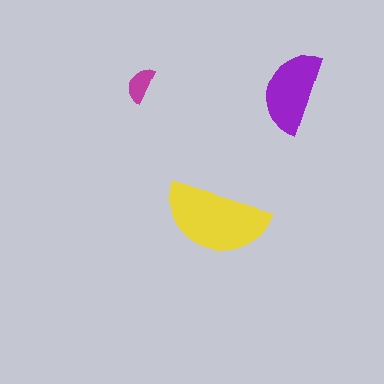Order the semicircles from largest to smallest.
the yellow one, the purple one, the magenta one.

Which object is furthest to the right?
The purple semicircle is rightmost.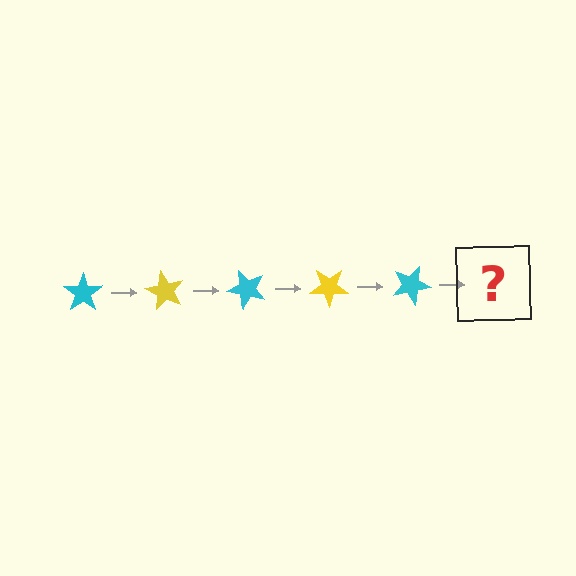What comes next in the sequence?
The next element should be a yellow star, rotated 300 degrees from the start.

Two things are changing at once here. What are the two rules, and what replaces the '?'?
The two rules are that it rotates 60 degrees each step and the color cycles through cyan and yellow. The '?' should be a yellow star, rotated 300 degrees from the start.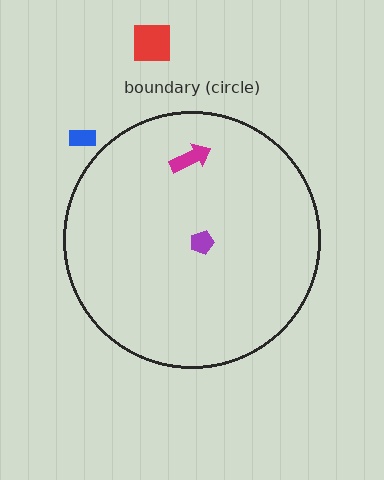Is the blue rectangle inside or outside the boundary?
Outside.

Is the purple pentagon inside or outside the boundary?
Inside.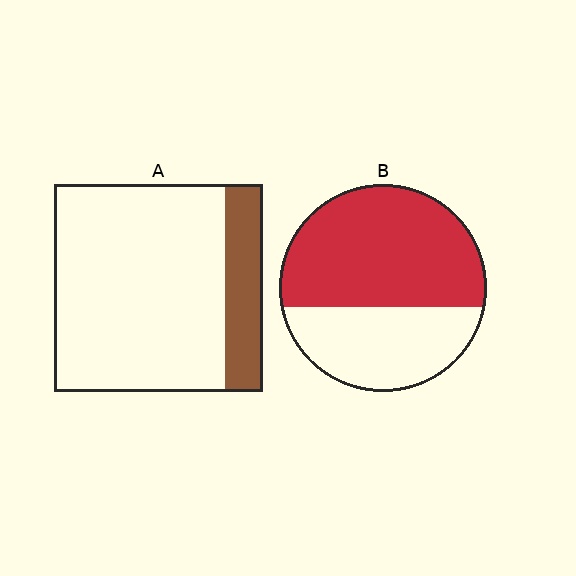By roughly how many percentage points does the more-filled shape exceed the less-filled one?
By roughly 45 percentage points (B over A).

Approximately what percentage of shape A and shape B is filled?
A is approximately 20% and B is approximately 60%.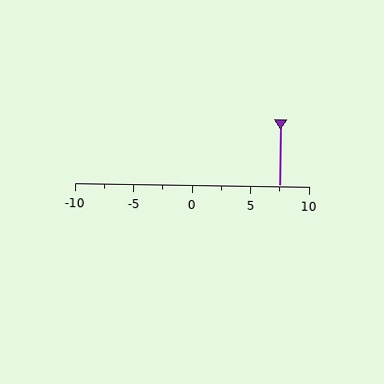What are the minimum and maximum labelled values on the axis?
The axis runs from -10 to 10.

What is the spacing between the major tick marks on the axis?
The major ticks are spaced 5 apart.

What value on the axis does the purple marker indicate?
The marker indicates approximately 7.5.